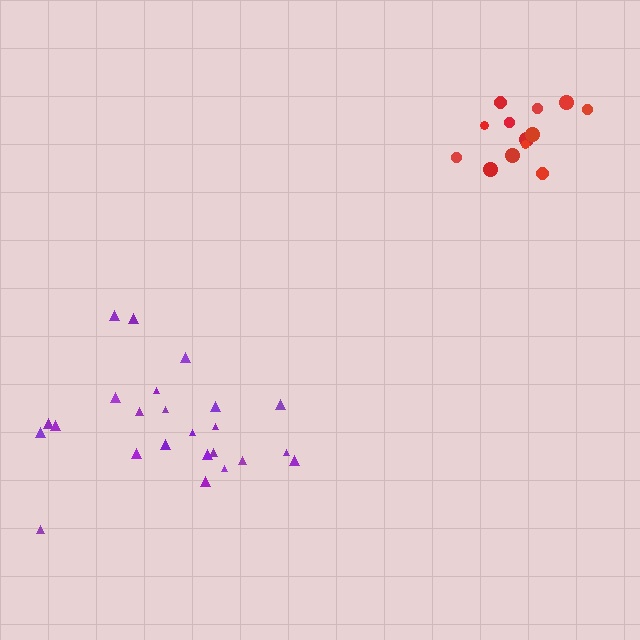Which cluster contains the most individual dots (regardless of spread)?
Purple (24).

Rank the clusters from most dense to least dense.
red, purple.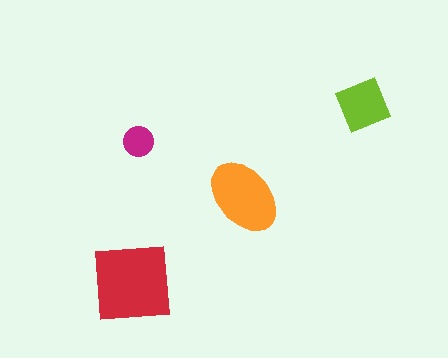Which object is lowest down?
The red square is bottommost.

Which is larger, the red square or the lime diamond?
The red square.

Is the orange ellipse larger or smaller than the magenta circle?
Larger.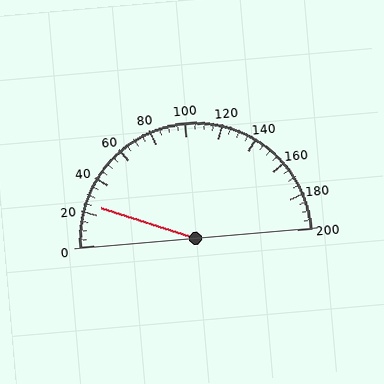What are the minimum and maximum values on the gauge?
The gauge ranges from 0 to 200.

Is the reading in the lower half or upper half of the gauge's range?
The reading is in the lower half of the range (0 to 200).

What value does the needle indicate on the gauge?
The needle indicates approximately 25.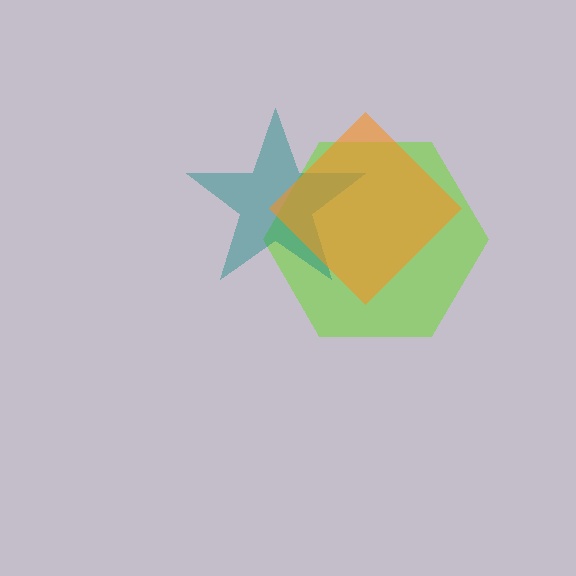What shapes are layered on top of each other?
The layered shapes are: a lime hexagon, a teal star, an orange diamond.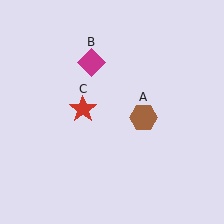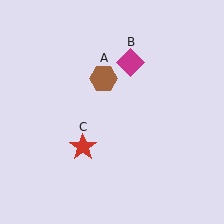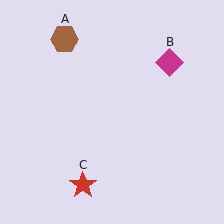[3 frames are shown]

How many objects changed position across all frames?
3 objects changed position: brown hexagon (object A), magenta diamond (object B), red star (object C).